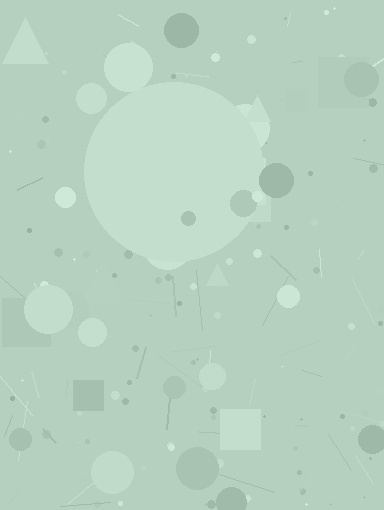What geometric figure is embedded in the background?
A circle is embedded in the background.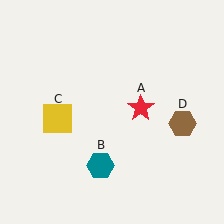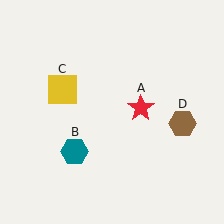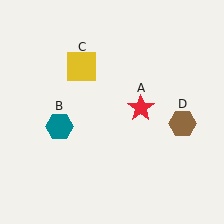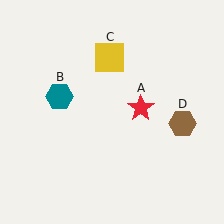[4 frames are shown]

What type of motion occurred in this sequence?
The teal hexagon (object B), yellow square (object C) rotated clockwise around the center of the scene.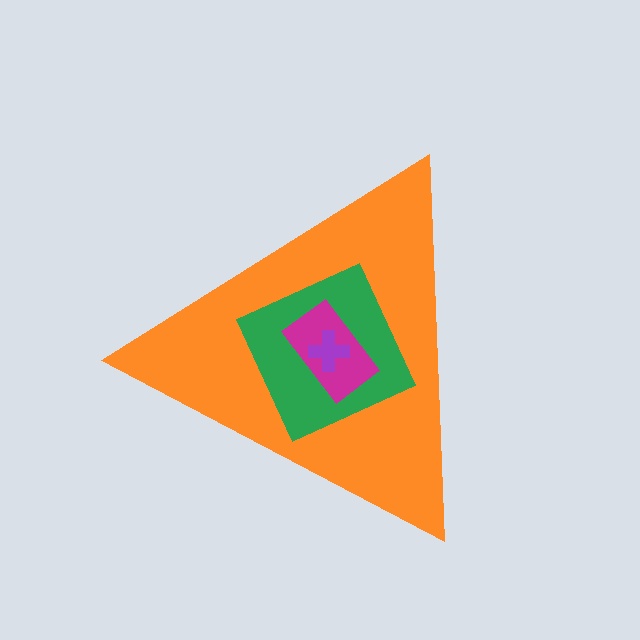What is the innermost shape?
The purple cross.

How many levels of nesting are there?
4.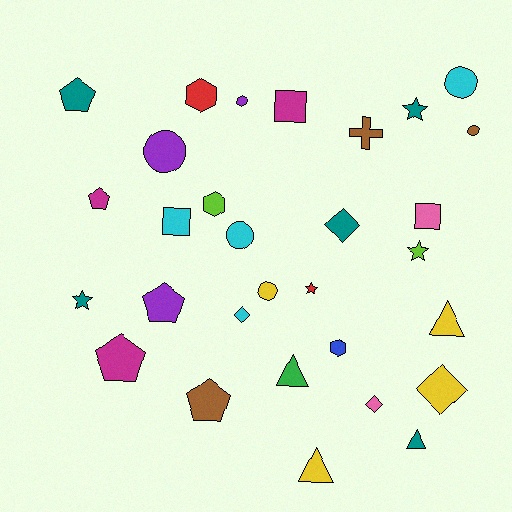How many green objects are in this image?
There is 1 green object.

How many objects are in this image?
There are 30 objects.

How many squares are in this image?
There are 3 squares.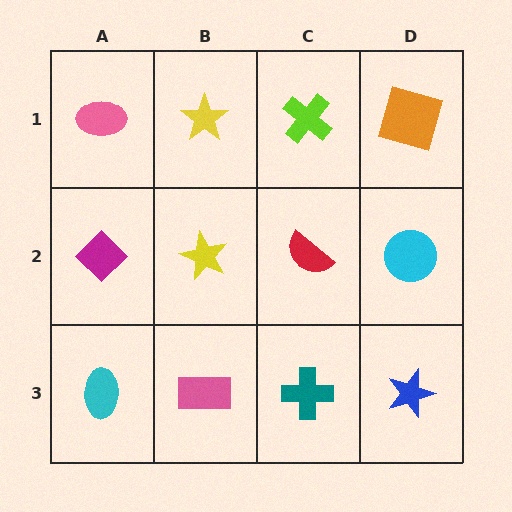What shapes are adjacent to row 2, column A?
A pink ellipse (row 1, column A), a cyan ellipse (row 3, column A), a yellow star (row 2, column B).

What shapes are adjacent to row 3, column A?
A magenta diamond (row 2, column A), a pink rectangle (row 3, column B).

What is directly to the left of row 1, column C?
A yellow star.